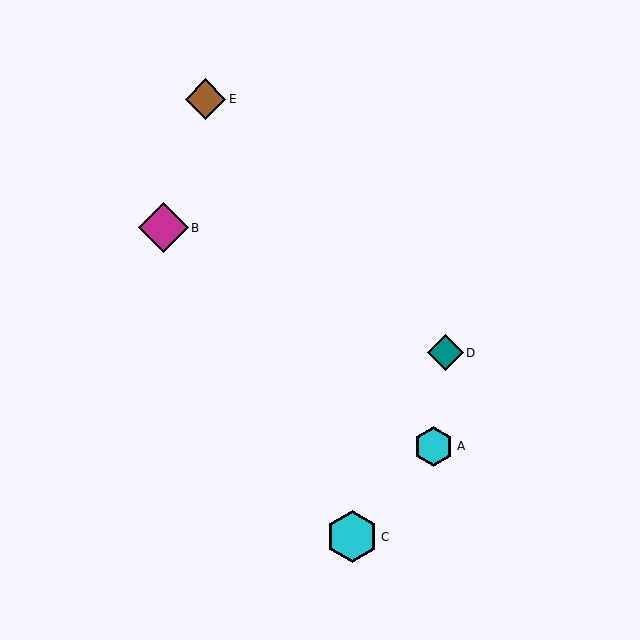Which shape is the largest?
The cyan hexagon (labeled C) is the largest.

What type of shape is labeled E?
Shape E is a brown diamond.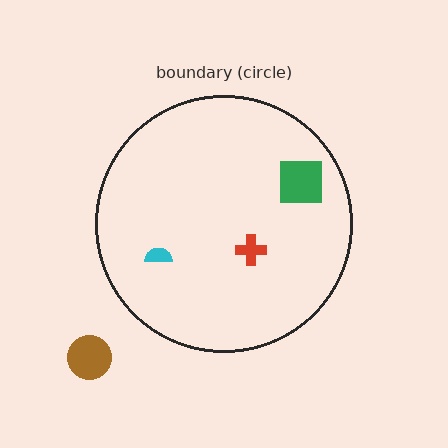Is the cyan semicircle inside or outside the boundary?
Inside.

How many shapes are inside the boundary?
3 inside, 1 outside.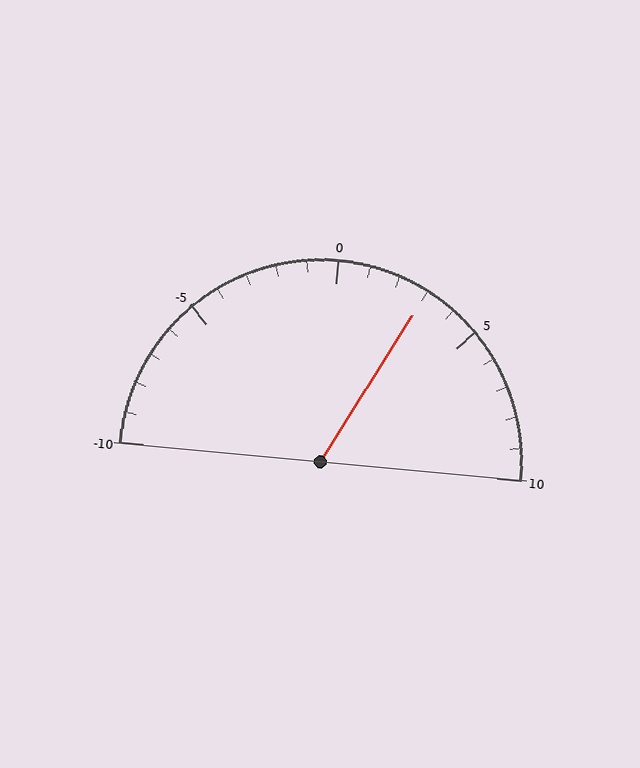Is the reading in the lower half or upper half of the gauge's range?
The reading is in the upper half of the range (-10 to 10).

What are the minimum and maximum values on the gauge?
The gauge ranges from -10 to 10.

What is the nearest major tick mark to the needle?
The nearest major tick mark is 5.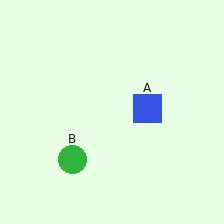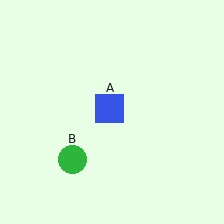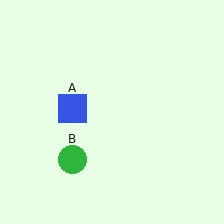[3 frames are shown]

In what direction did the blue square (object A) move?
The blue square (object A) moved left.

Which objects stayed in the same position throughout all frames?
Green circle (object B) remained stationary.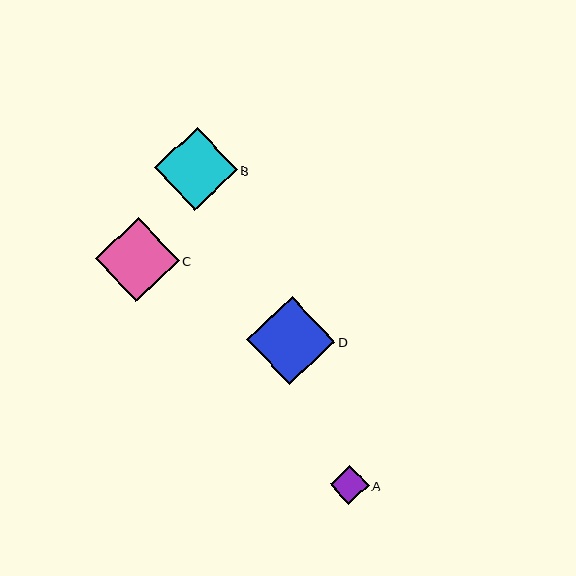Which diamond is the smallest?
Diamond A is the smallest with a size of approximately 39 pixels.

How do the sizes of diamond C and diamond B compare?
Diamond C and diamond B are approximately the same size.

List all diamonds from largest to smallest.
From largest to smallest: D, C, B, A.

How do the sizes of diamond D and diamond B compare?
Diamond D and diamond B are approximately the same size.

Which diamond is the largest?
Diamond D is the largest with a size of approximately 88 pixels.